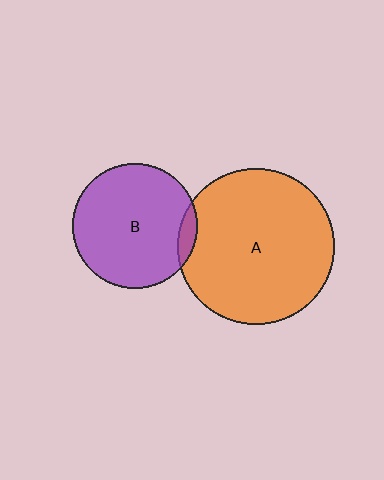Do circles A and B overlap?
Yes.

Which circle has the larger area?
Circle A (orange).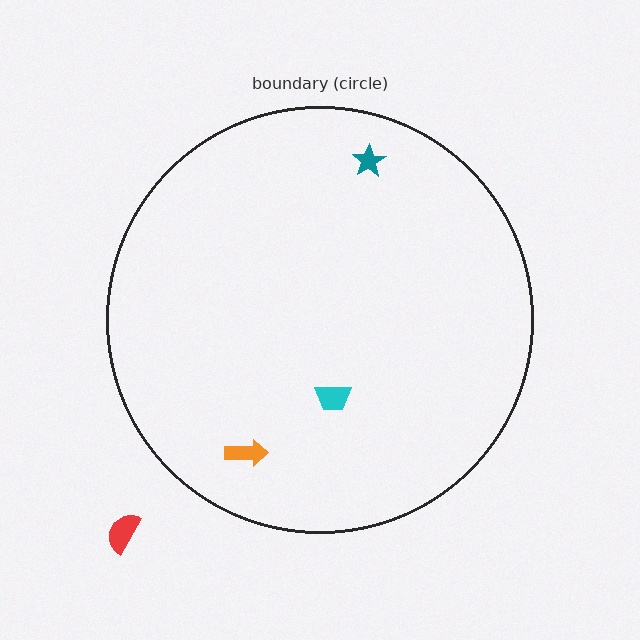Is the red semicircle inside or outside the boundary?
Outside.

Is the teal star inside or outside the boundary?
Inside.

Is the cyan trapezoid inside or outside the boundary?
Inside.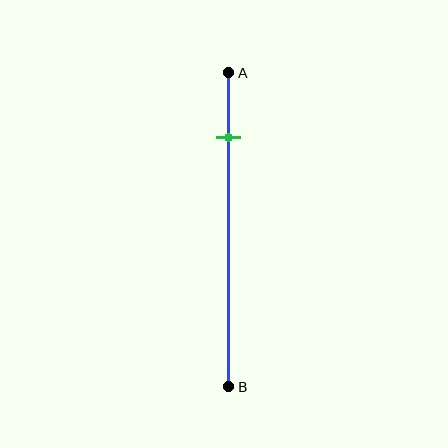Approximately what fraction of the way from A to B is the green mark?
The green mark is approximately 20% of the way from A to B.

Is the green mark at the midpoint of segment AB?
No, the mark is at about 20% from A, not at the 50% midpoint.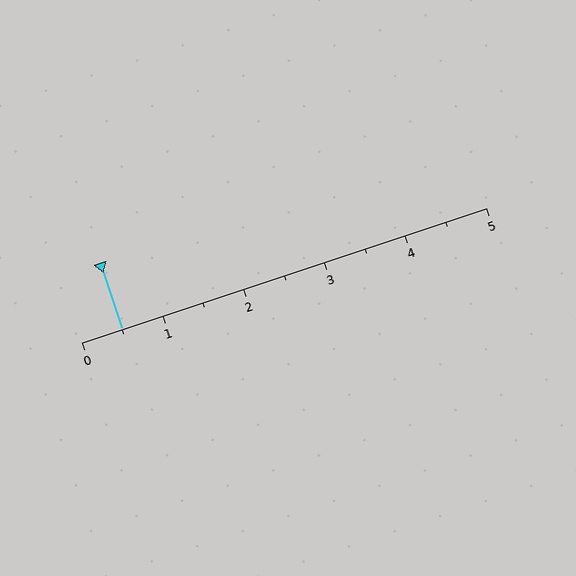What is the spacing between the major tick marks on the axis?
The major ticks are spaced 1 apart.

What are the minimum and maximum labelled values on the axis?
The axis runs from 0 to 5.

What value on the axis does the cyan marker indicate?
The marker indicates approximately 0.5.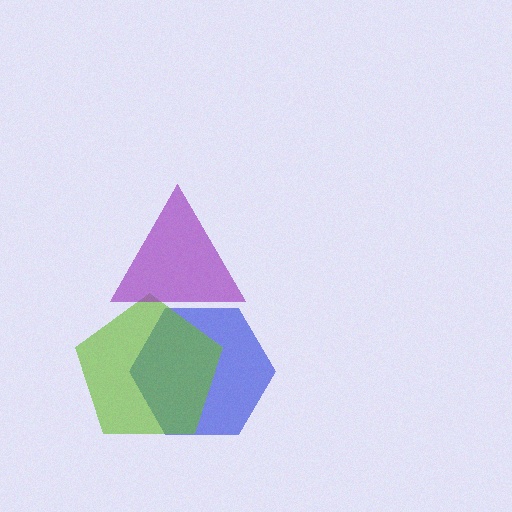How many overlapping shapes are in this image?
There are 3 overlapping shapes in the image.